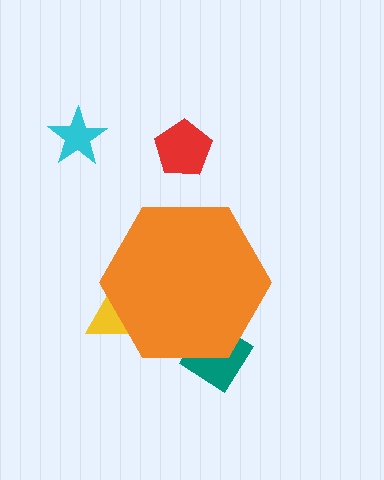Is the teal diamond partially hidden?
Yes, the teal diamond is partially hidden behind the orange hexagon.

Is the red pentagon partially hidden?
No, the red pentagon is fully visible.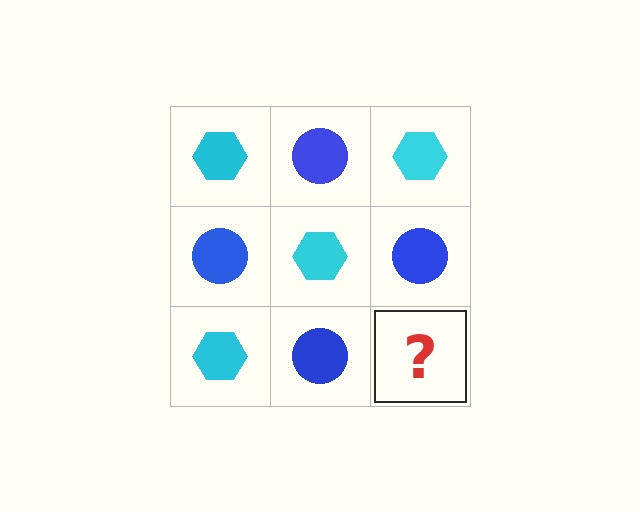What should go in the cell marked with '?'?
The missing cell should contain a cyan hexagon.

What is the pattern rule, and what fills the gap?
The rule is that it alternates cyan hexagon and blue circle in a checkerboard pattern. The gap should be filled with a cyan hexagon.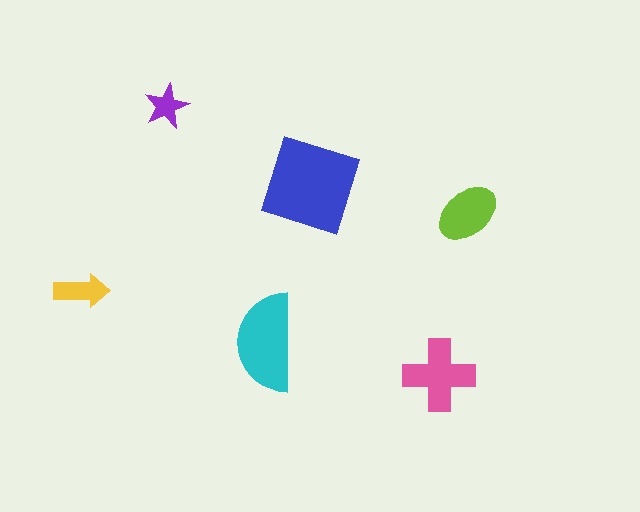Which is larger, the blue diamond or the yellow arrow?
The blue diamond.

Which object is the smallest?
The purple star.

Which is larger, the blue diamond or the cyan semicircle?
The blue diamond.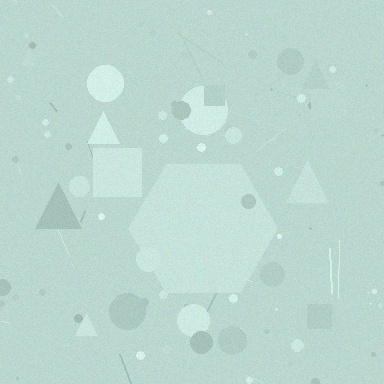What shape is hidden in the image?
A hexagon is hidden in the image.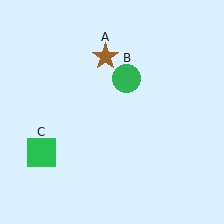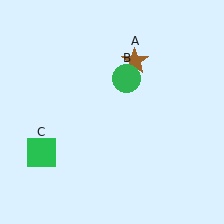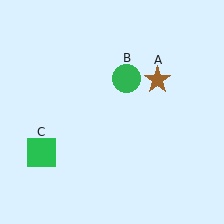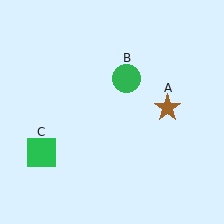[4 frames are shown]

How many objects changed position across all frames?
1 object changed position: brown star (object A).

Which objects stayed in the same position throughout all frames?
Green circle (object B) and green square (object C) remained stationary.